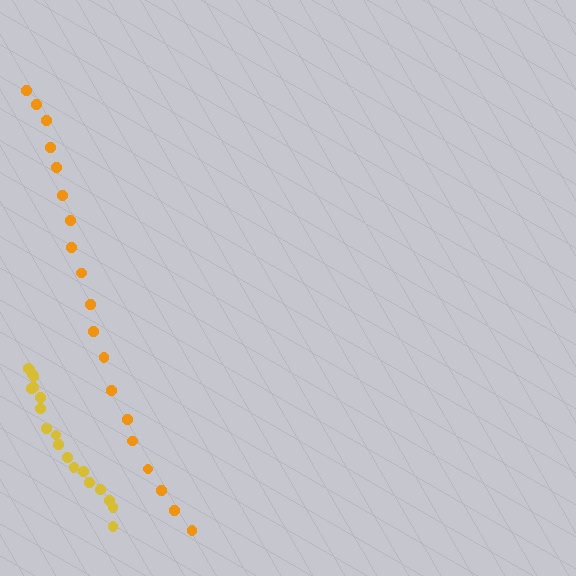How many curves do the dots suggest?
There are 2 distinct paths.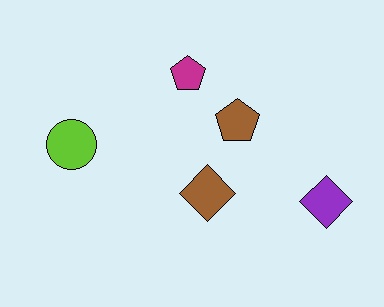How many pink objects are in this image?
There are no pink objects.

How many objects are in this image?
There are 5 objects.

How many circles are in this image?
There is 1 circle.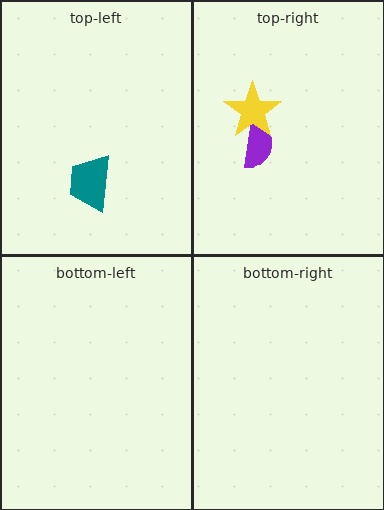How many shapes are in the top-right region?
2.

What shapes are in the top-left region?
The teal trapezoid.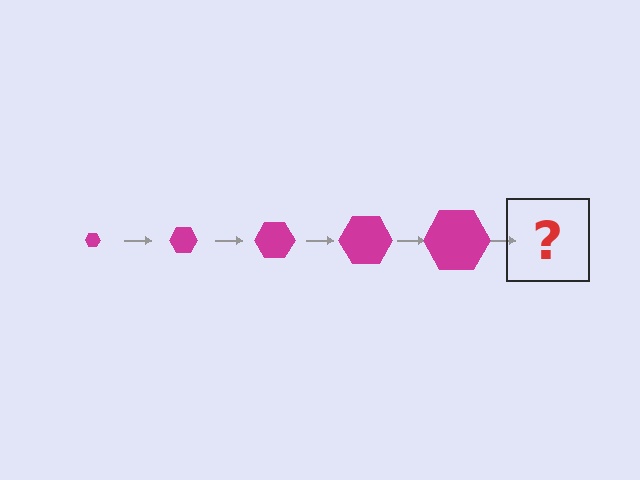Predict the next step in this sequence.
The next step is a magenta hexagon, larger than the previous one.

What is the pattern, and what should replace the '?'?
The pattern is that the hexagon gets progressively larger each step. The '?' should be a magenta hexagon, larger than the previous one.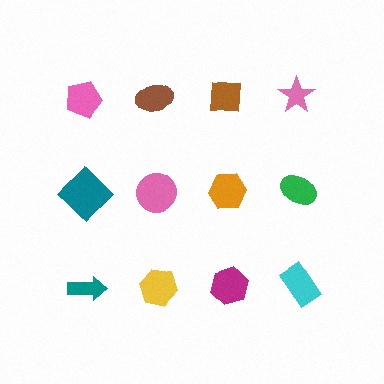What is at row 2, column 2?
A pink circle.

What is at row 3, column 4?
A cyan rectangle.